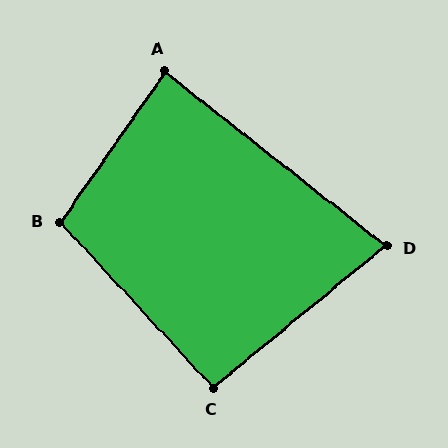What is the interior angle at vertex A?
Approximately 86 degrees (approximately right).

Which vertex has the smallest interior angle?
D, at approximately 78 degrees.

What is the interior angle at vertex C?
Approximately 94 degrees (approximately right).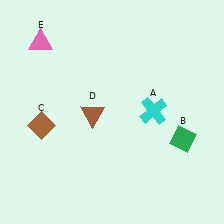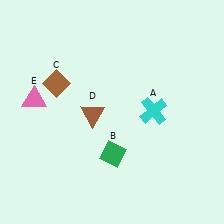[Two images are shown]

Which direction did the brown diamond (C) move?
The brown diamond (C) moved up.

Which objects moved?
The objects that moved are: the green diamond (B), the brown diamond (C), the pink triangle (E).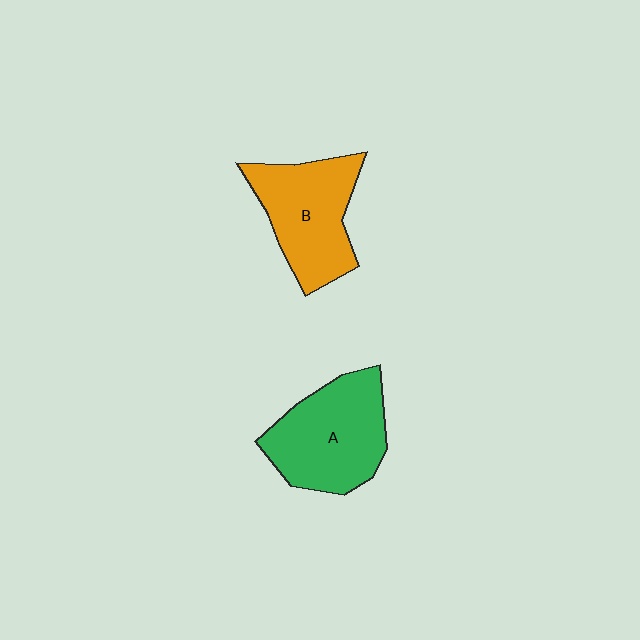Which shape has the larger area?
Shape A (green).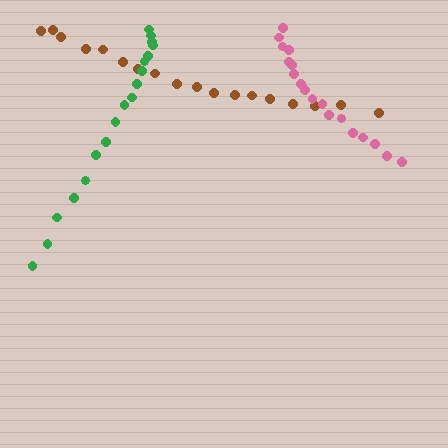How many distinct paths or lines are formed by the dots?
There are 3 distinct paths.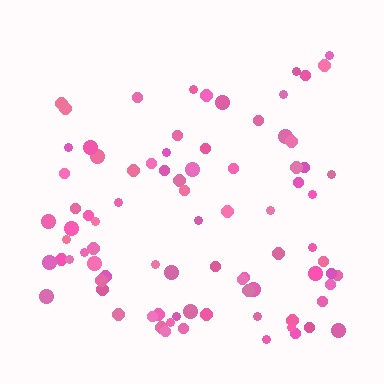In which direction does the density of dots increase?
From top to bottom, with the bottom side densest.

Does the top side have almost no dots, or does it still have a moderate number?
Still a moderate number, just noticeably fewer than the bottom.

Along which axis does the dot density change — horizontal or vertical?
Vertical.